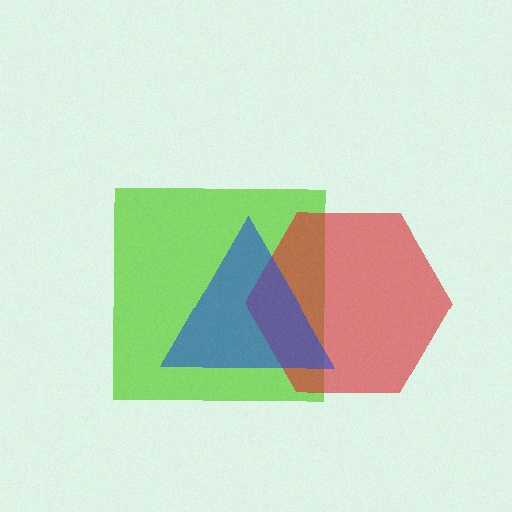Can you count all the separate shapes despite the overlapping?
Yes, there are 3 separate shapes.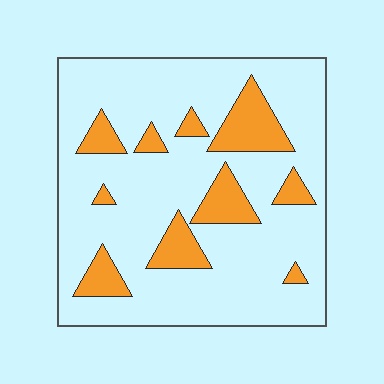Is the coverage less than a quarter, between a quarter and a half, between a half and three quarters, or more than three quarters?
Less than a quarter.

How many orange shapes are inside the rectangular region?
10.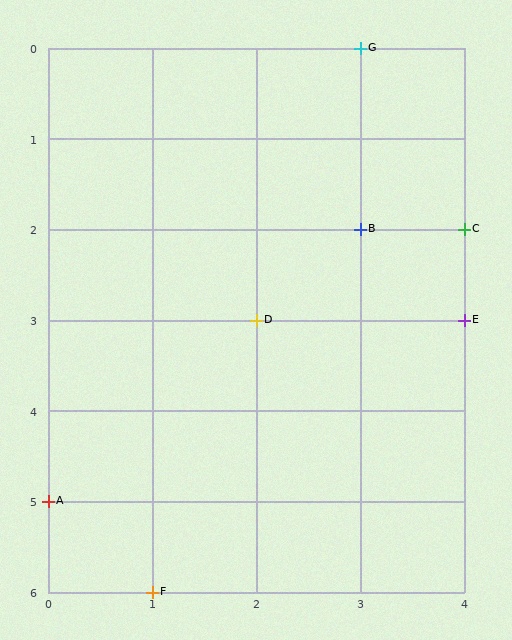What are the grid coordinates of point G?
Point G is at grid coordinates (3, 0).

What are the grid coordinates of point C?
Point C is at grid coordinates (4, 2).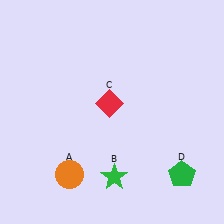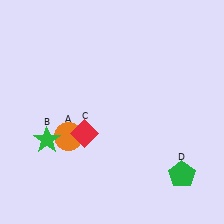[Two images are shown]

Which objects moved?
The objects that moved are: the orange circle (A), the green star (B), the red diamond (C).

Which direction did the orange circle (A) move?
The orange circle (A) moved up.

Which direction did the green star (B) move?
The green star (B) moved left.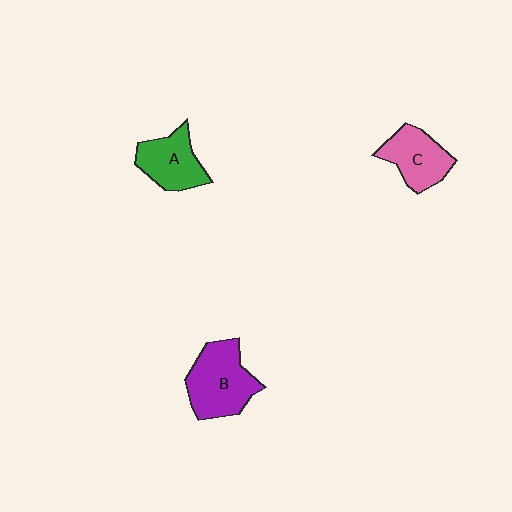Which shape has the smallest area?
Shape C (pink).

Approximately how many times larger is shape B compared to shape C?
Approximately 1.4 times.